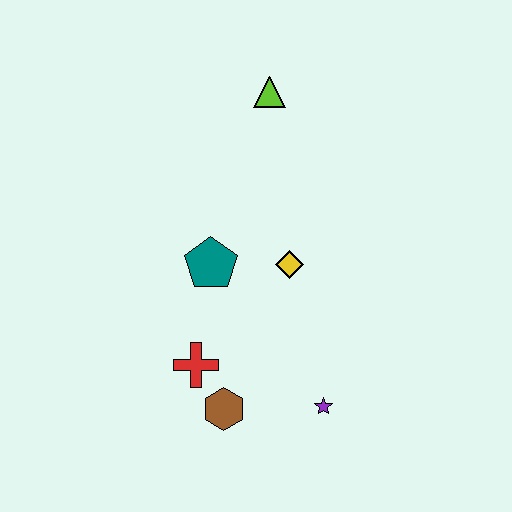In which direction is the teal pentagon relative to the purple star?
The teal pentagon is above the purple star.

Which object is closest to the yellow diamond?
The teal pentagon is closest to the yellow diamond.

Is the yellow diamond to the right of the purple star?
No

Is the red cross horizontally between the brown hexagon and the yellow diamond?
No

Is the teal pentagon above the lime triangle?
No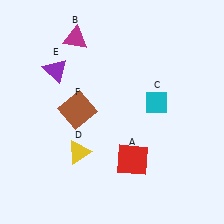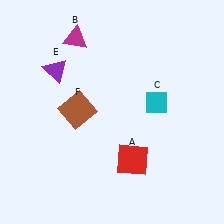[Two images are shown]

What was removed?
The yellow triangle (D) was removed in Image 2.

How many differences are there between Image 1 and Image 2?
There is 1 difference between the two images.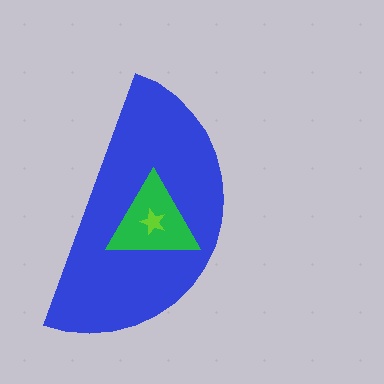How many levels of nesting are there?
3.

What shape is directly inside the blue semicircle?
The green triangle.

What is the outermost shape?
The blue semicircle.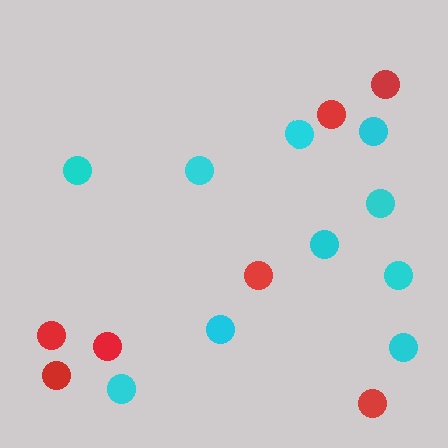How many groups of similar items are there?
There are 2 groups: one group of red circles (7) and one group of cyan circles (10).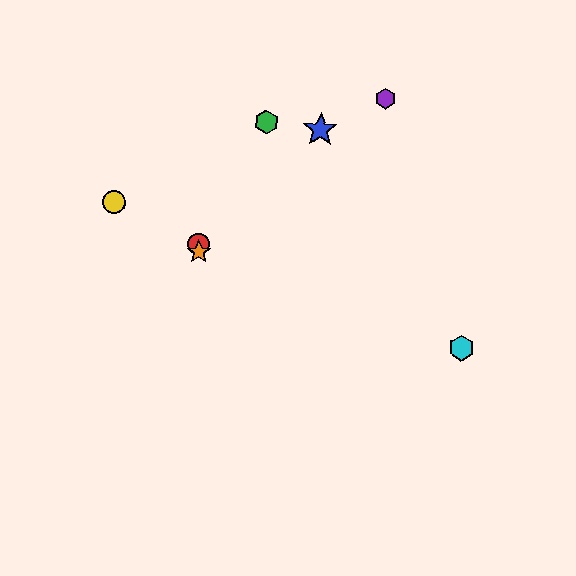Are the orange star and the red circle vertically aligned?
Yes, both are at x≈199.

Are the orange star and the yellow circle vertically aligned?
No, the orange star is at x≈199 and the yellow circle is at x≈114.